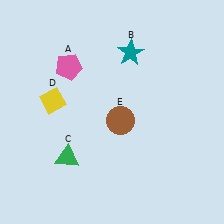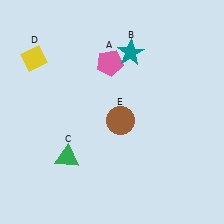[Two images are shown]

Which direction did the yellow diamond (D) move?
The yellow diamond (D) moved up.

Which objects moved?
The objects that moved are: the pink pentagon (A), the yellow diamond (D).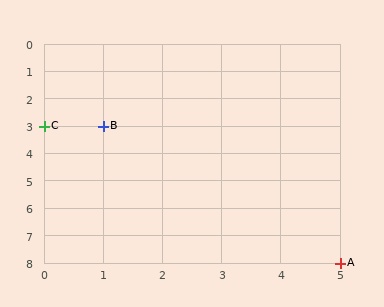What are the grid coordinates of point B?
Point B is at grid coordinates (1, 3).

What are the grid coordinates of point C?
Point C is at grid coordinates (0, 3).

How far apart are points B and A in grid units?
Points B and A are 4 columns and 5 rows apart (about 6.4 grid units diagonally).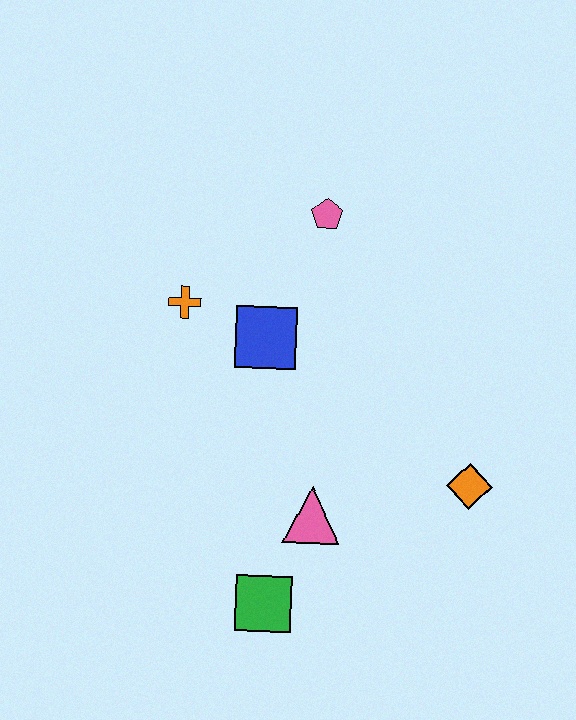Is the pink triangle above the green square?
Yes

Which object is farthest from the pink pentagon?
The green square is farthest from the pink pentagon.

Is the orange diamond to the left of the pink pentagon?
No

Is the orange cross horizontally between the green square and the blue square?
No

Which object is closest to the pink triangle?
The green square is closest to the pink triangle.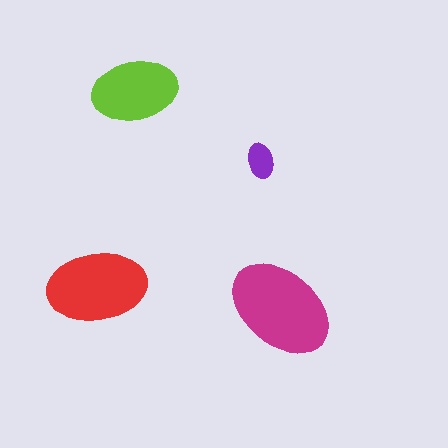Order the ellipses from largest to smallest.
the magenta one, the red one, the lime one, the purple one.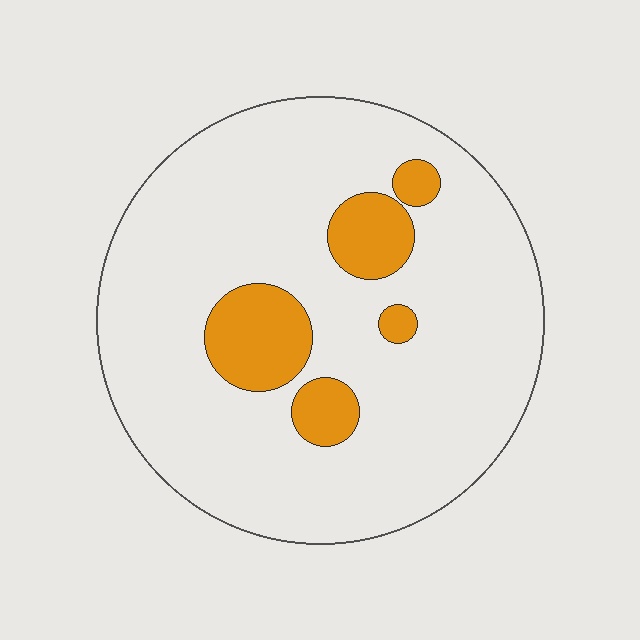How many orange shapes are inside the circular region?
5.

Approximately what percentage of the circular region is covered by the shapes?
Approximately 15%.